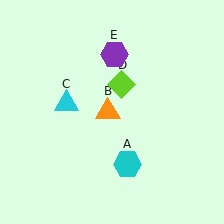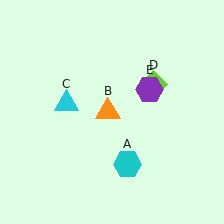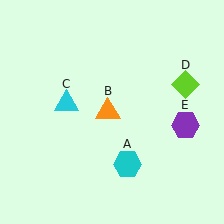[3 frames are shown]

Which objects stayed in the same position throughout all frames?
Cyan hexagon (object A) and orange triangle (object B) and cyan triangle (object C) remained stationary.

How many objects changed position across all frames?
2 objects changed position: lime diamond (object D), purple hexagon (object E).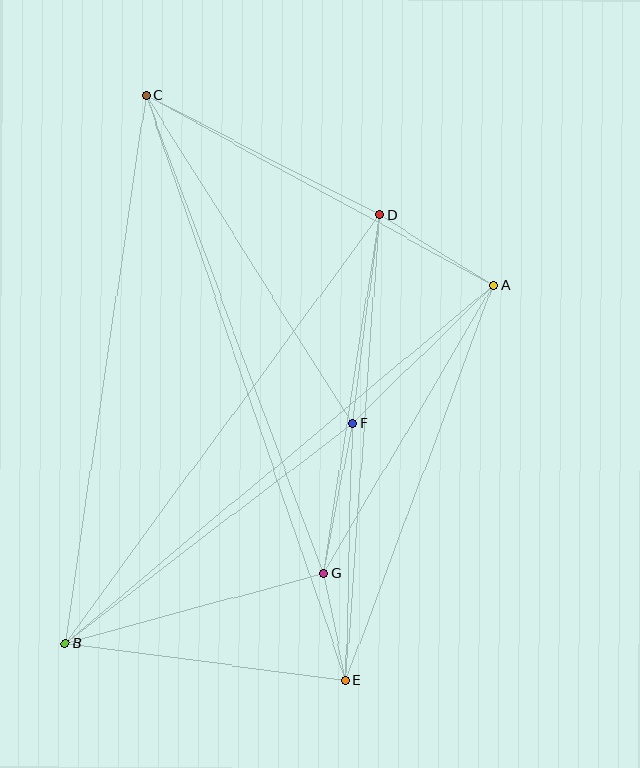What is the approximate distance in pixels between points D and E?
The distance between D and E is approximately 467 pixels.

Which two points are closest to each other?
Points E and G are closest to each other.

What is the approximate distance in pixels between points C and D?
The distance between C and D is approximately 263 pixels.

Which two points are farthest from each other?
Points C and E are farthest from each other.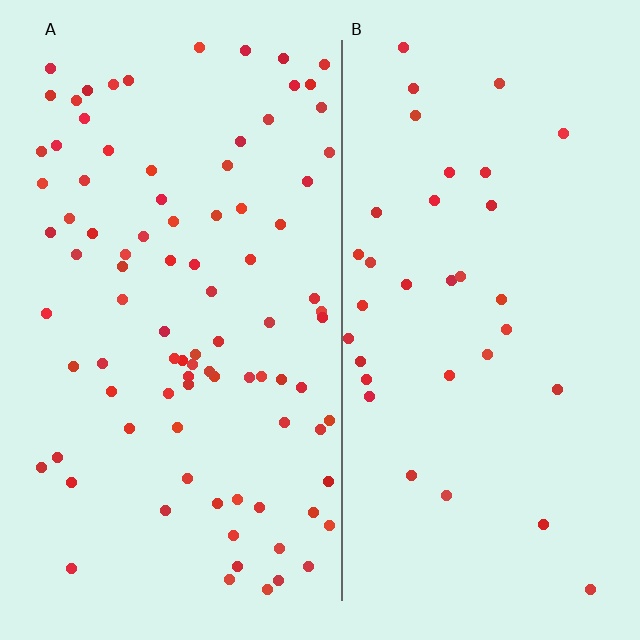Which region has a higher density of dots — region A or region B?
A (the left).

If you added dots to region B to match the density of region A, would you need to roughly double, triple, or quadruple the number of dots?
Approximately triple.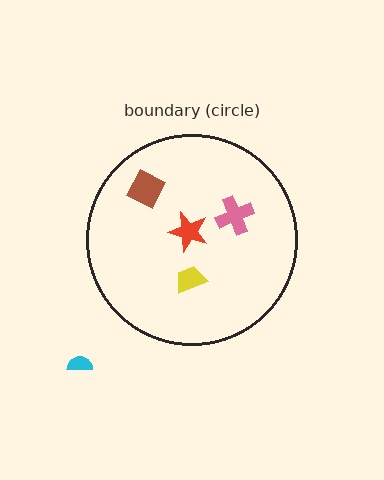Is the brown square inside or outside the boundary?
Inside.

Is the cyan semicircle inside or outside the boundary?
Outside.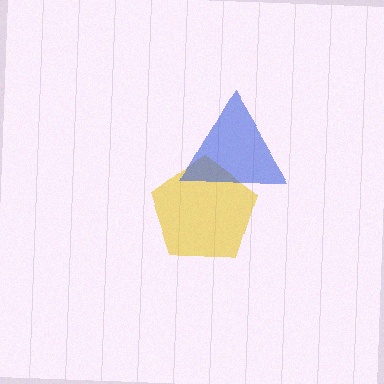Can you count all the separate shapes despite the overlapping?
Yes, there are 2 separate shapes.